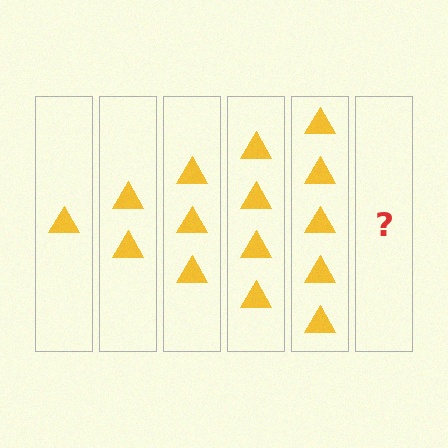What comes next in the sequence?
The next element should be 6 triangles.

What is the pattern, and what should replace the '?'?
The pattern is that each step adds one more triangle. The '?' should be 6 triangles.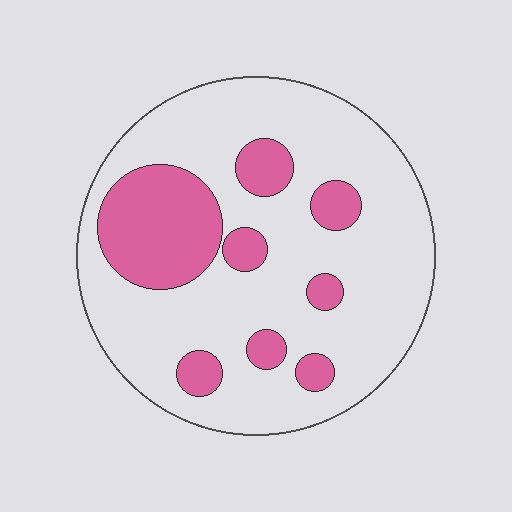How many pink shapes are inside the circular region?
8.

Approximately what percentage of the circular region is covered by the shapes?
Approximately 25%.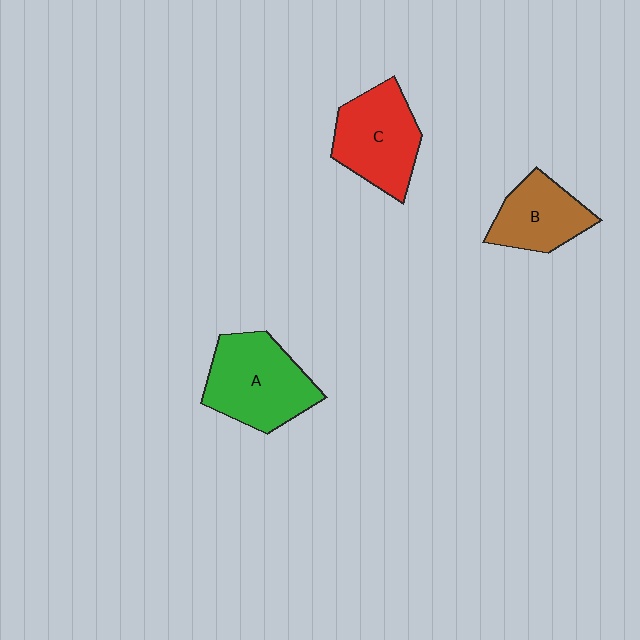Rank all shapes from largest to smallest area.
From largest to smallest: A (green), C (red), B (brown).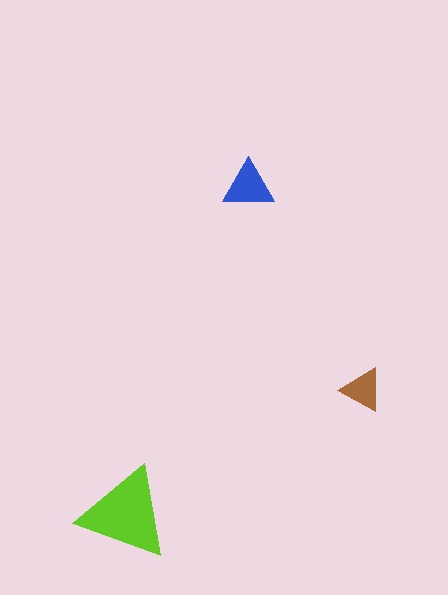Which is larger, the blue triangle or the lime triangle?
The lime one.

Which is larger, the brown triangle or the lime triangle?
The lime one.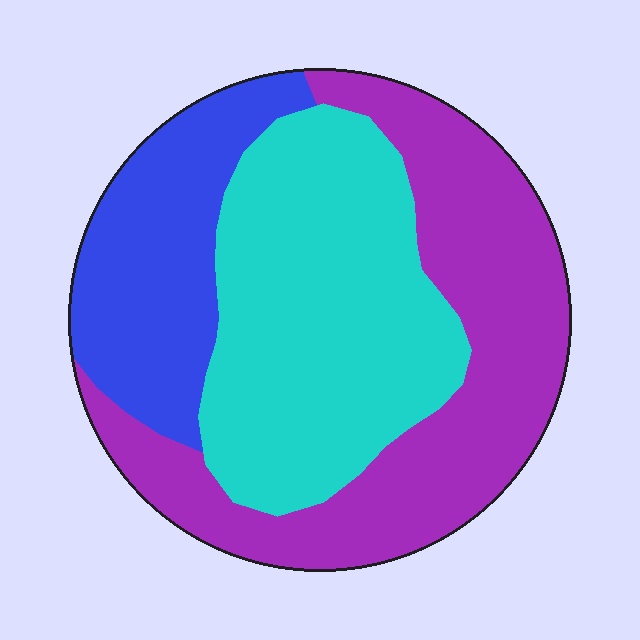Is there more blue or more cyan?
Cyan.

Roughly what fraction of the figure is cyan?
Cyan takes up between a third and a half of the figure.